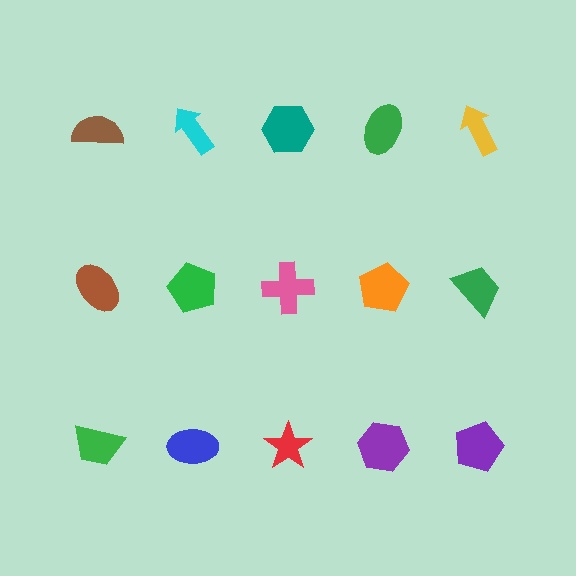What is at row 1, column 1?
A brown semicircle.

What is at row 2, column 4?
An orange pentagon.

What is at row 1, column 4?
A green ellipse.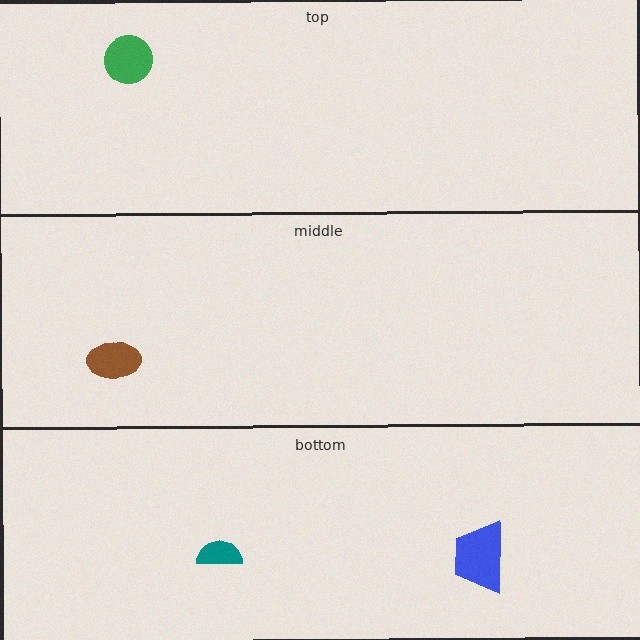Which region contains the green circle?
The top region.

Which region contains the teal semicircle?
The bottom region.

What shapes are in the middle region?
The brown ellipse.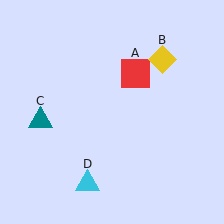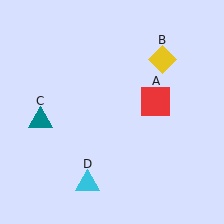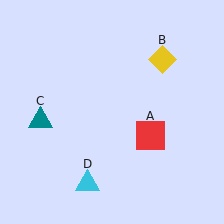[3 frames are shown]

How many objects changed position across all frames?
1 object changed position: red square (object A).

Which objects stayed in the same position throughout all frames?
Yellow diamond (object B) and teal triangle (object C) and cyan triangle (object D) remained stationary.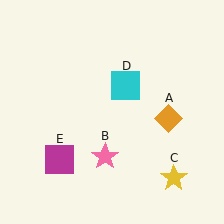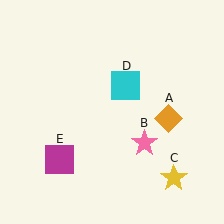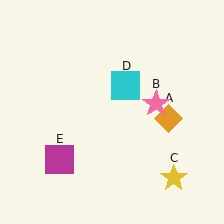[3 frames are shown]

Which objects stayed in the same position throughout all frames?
Orange diamond (object A) and yellow star (object C) and cyan square (object D) and magenta square (object E) remained stationary.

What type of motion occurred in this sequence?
The pink star (object B) rotated counterclockwise around the center of the scene.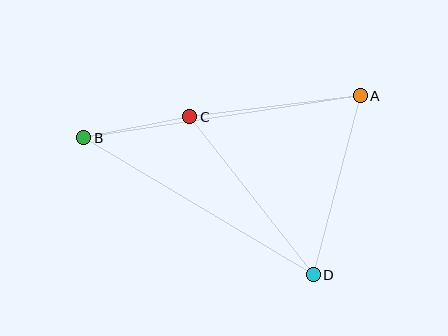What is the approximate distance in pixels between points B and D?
The distance between B and D is approximately 267 pixels.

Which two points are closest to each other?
Points B and C are closest to each other.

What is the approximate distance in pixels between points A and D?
The distance between A and D is approximately 185 pixels.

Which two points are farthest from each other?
Points A and B are farthest from each other.